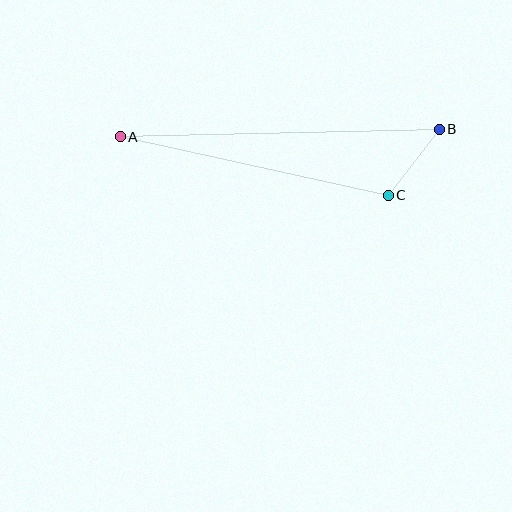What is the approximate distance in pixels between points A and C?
The distance between A and C is approximately 274 pixels.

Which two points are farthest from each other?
Points A and B are farthest from each other.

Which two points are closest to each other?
Points B and C are closest to each other.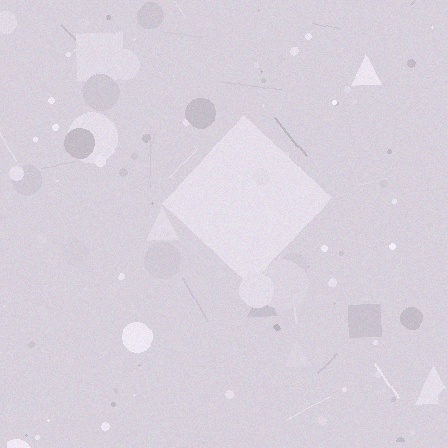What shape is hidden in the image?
A diamond is hidden in the image.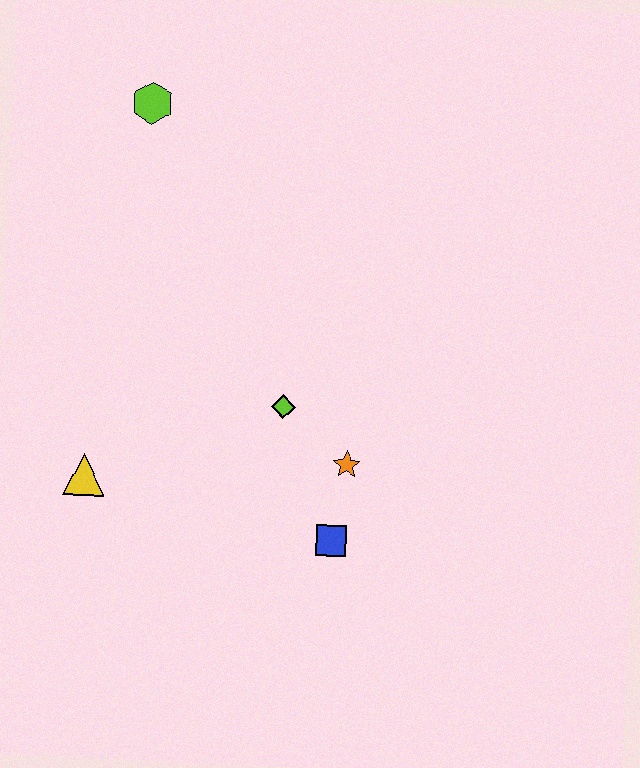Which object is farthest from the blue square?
The lime hexagon is farthest from the blue square.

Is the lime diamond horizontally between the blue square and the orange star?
No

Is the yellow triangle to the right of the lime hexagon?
No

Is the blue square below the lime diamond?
Yes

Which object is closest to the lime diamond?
The orange star is closest to the lime diamond.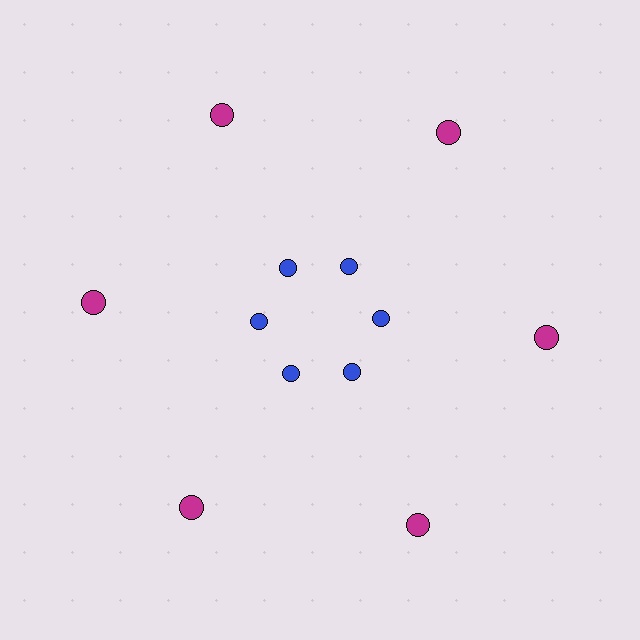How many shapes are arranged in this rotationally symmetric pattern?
There are 12 shapes, arranged in 6 groups of 2.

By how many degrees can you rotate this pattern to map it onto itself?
The pattern maps onto itself every 60 degrees of rotation.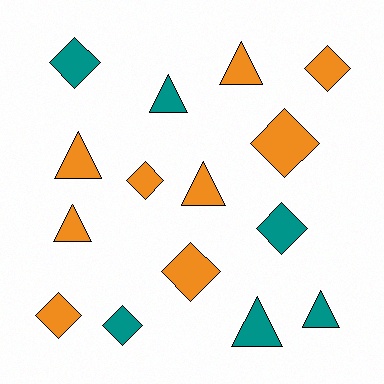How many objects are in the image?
There are 15 objects.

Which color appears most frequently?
Orange, with 9 objects.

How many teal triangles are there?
There are 3 teal triangles.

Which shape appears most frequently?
Diamond, with 8 objects.